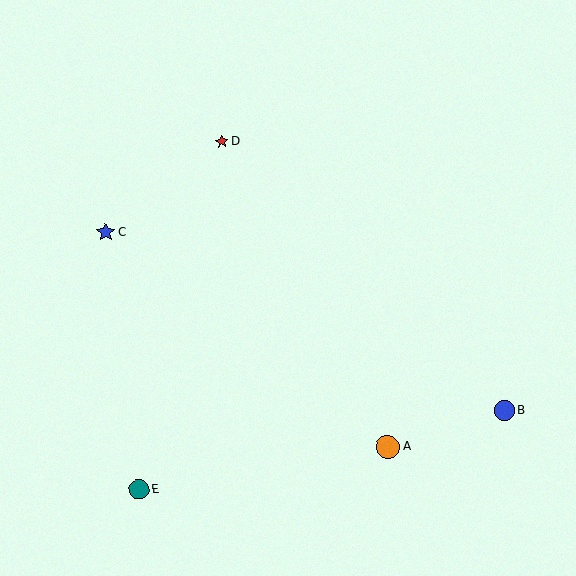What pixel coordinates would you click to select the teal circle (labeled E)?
Click at (139, 489) to select the teal circle E.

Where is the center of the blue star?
The center of the blue star is at (105, 232).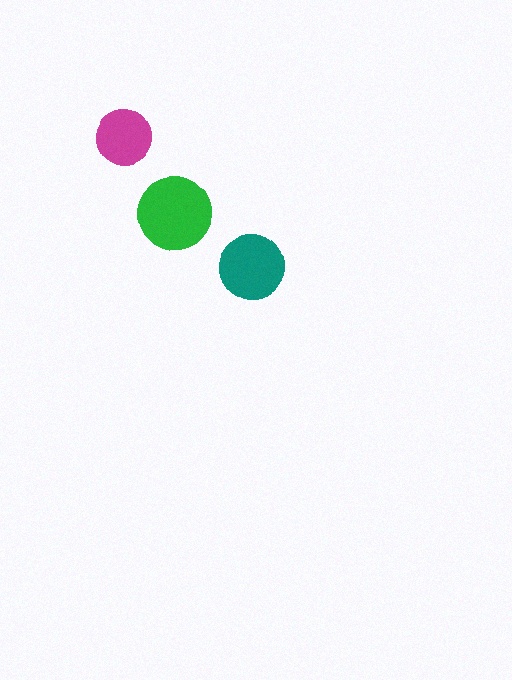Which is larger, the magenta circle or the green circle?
The green one.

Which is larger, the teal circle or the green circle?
The green one.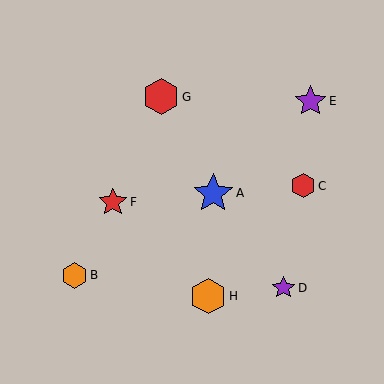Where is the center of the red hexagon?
The center of the red hexagon is at (161, 97).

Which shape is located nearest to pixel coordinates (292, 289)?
The purple star (labeled D) at (284, 288) is nearest to that location.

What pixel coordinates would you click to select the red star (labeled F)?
Click at (113, 202) to select the red star F.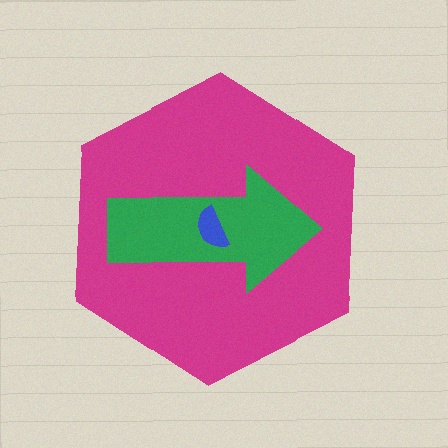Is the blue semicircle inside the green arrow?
Yes.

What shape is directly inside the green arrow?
The blue semicircle.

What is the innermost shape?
The blue semicircle.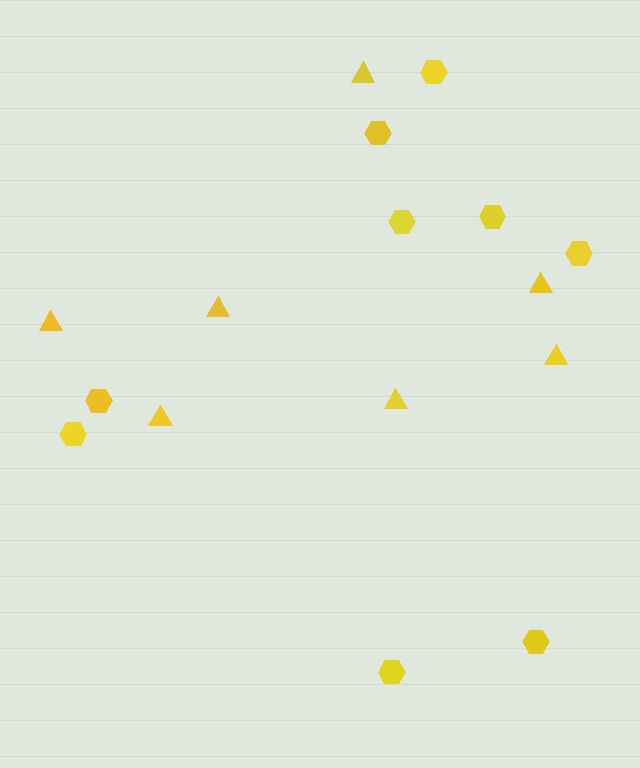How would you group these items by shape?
There are 2 groups: one group of hexagons (9) and one group of triangles (7).